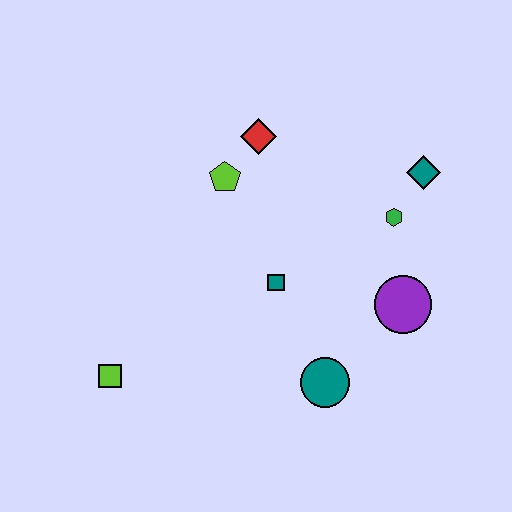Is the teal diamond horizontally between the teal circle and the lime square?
No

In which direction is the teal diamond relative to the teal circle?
The teal diamond is above the teal circle.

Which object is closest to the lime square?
The teal square is closest to the lime square.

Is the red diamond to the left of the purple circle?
Yes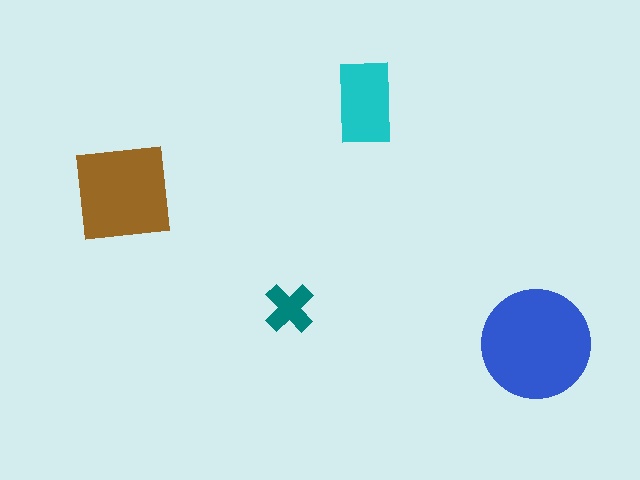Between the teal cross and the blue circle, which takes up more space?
The blue circle.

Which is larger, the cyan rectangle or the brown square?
The brown square.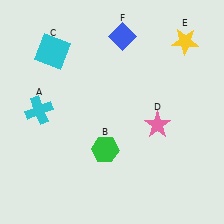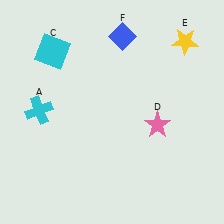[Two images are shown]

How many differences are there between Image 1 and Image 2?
There is 1 difference between the two images.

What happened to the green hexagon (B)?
The green hexagon (B) was removed in Image 2. It was in the bottom-left area of Image 1.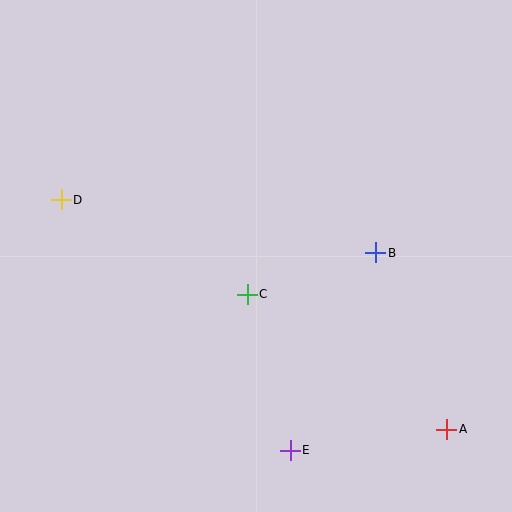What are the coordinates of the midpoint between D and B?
The midpoint between D and B is at (218, 226).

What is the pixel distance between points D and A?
The distance between D and A is 448 pixels.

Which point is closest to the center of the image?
Point C at (247, 294) is closest to the center.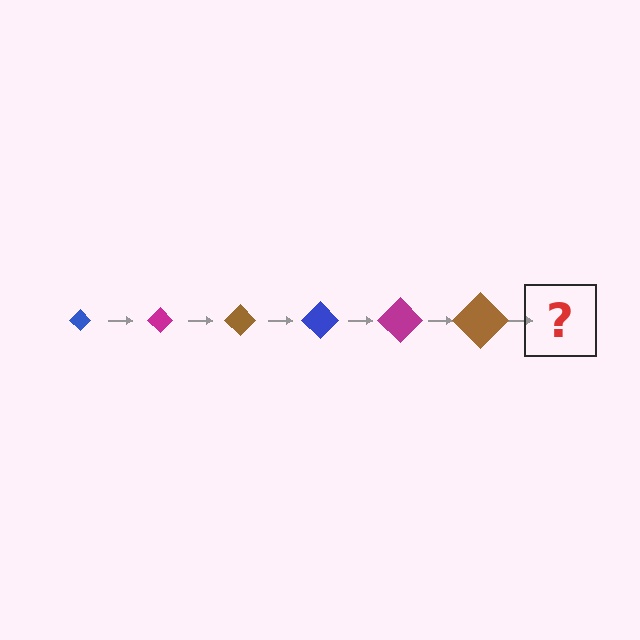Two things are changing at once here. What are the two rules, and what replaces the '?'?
The two rules are that the diamond grows larger each step and the color cycles through blue, magenta, and brown. The '?' should be a blue diamond, larger than the previous one.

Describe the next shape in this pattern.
It should be a blue diamond, larger than the previous one.